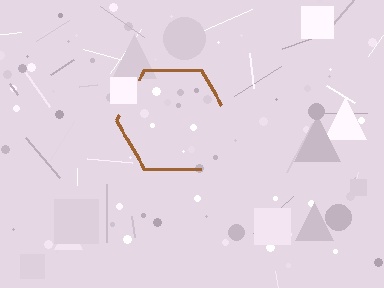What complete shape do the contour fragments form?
The contour fragments form a hexagon.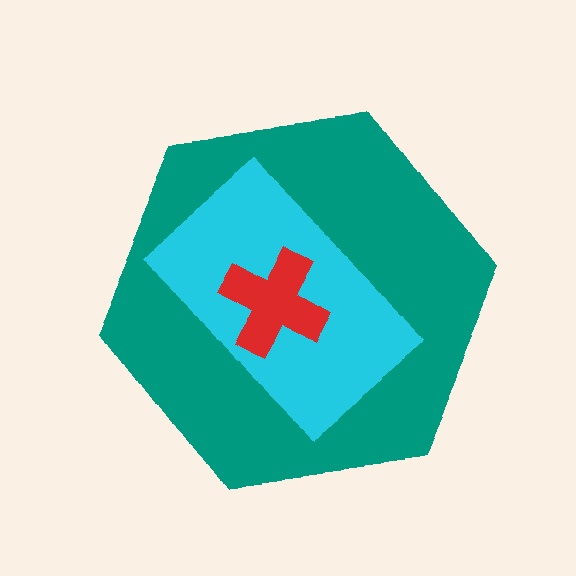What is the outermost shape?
The teal hexagon.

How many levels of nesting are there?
3.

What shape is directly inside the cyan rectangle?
The red cross.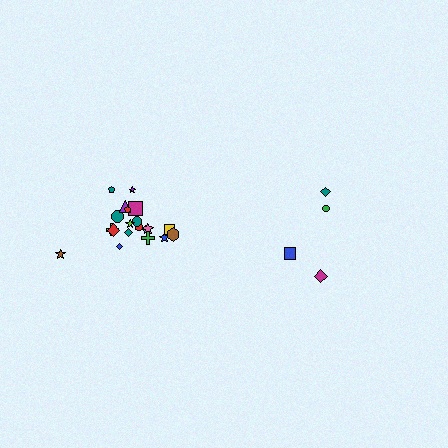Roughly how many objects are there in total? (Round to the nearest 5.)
Roughly 25 objects in total.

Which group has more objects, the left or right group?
The left group.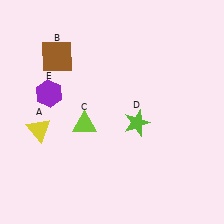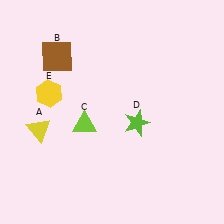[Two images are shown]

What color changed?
The hexagon (E) changed from purple in Image 1 to yellow in Image 2.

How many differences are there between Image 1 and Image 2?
There is 1 difference between the two images.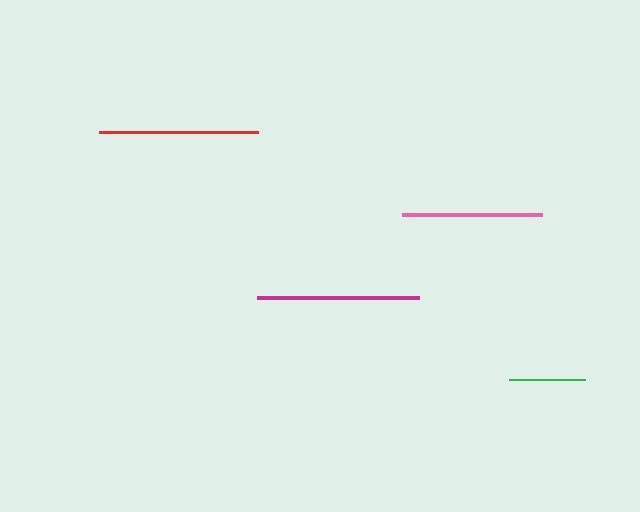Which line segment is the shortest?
The green line is the shortest at approximately 76 pixels.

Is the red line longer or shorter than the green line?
The red line is longer than the green line.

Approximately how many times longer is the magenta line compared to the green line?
The magenta line is approximately 2.1 times the length of the green line.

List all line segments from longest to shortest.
From longest to shortest: magenta, red, pink, green.